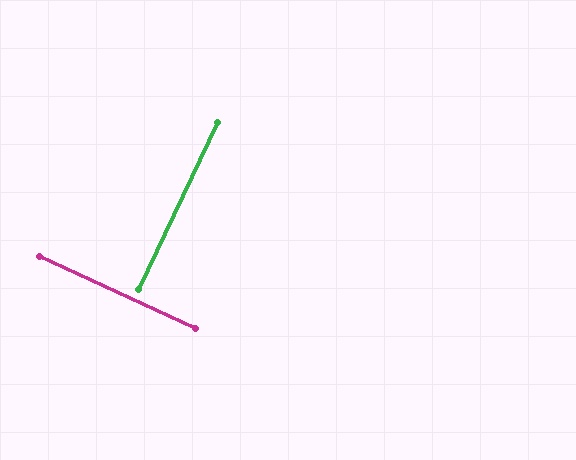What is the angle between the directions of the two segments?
Approximately 90 degrees.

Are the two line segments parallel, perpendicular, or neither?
Perpendicular — they meet at approximately 90°.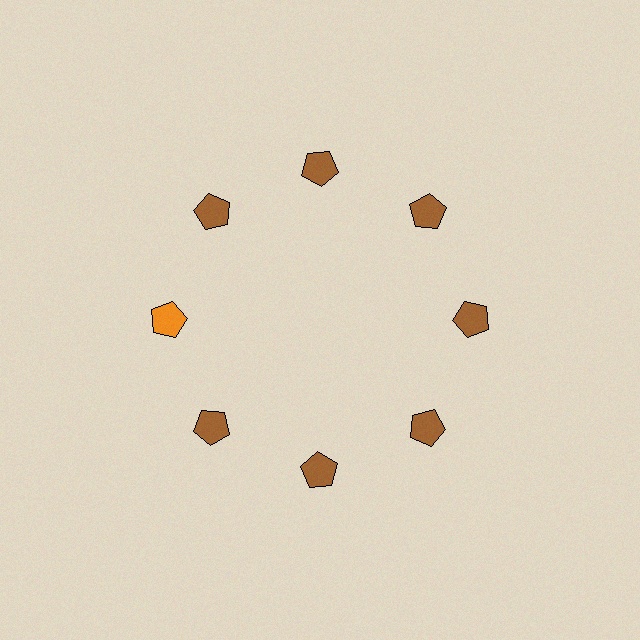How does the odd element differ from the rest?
It has a different color: orange instead of brown.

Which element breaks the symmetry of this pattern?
The orange pentagon at roughly the 9 o'clock position breaks the symmetry. All other shapes are brown pentagons.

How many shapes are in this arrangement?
There are 8 shapes arranged in a ring pattern.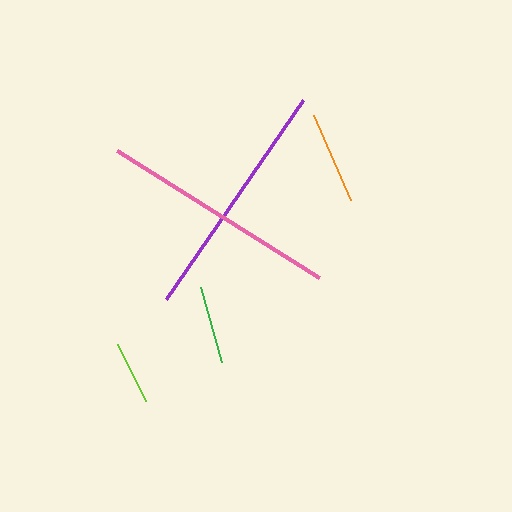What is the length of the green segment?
The green segment is approximately 78 pixels long.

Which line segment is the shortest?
The lime line is the shortest at approximately 64 pixels.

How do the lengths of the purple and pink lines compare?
The purple and pink lines are approximately the same length.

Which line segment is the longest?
The purple line is the longest at approximately 241 pixels.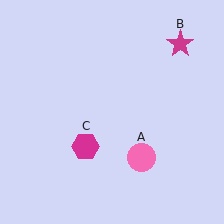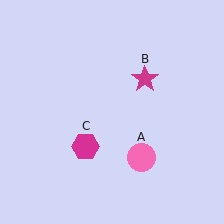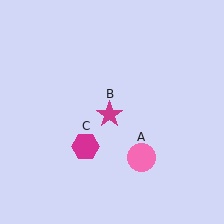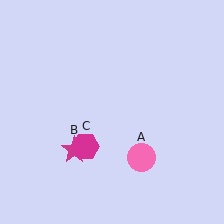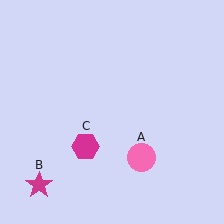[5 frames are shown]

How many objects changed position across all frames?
1 object changed position: magenta star (object B).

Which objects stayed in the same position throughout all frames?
Pink circle (object A) and magenta hexagon (object C) remained stationary.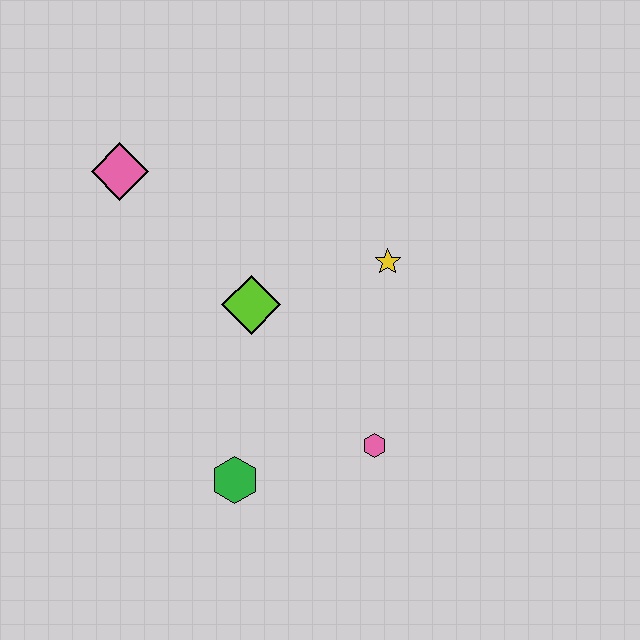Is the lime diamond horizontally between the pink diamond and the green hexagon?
No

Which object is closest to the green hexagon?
The pink hexagon is closest to the green hexagon.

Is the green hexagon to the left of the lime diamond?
Yes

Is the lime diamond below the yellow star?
Yes